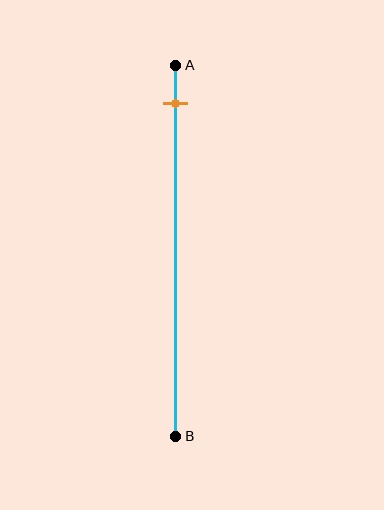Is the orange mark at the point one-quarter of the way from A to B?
No, the mark is at about 10% from A, not at the 25% one-quarter point.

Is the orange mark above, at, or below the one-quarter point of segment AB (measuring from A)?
The orange mark is above the one-quarter point of segment AB.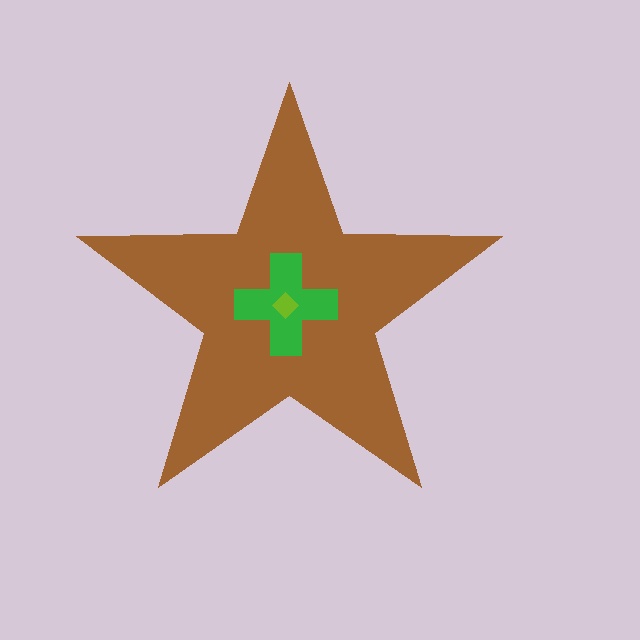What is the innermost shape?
The lime diamond.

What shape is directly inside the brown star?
The green cross.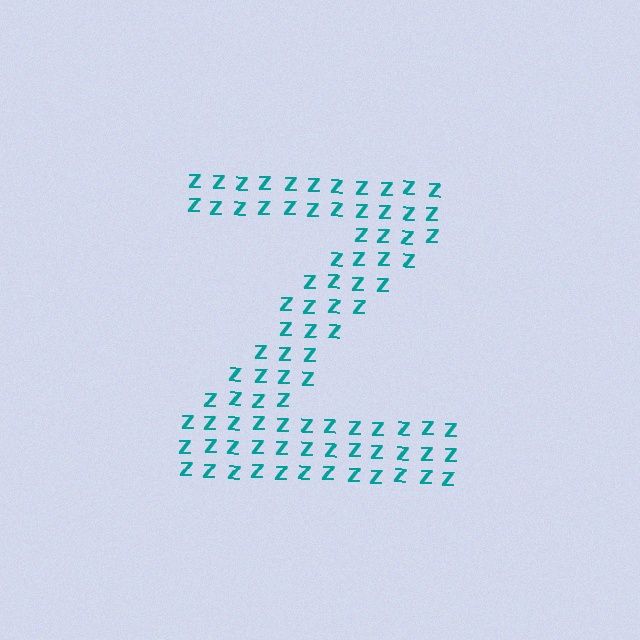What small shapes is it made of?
It is made of small letter Z's.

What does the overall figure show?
The overall figure shows the letter Z.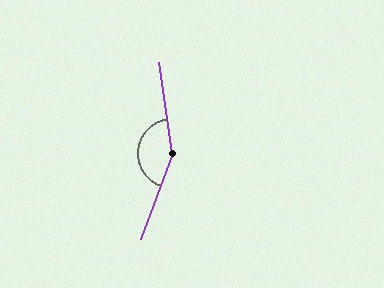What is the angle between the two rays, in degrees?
Approximately 152 degrees.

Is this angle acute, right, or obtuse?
It is obtuse.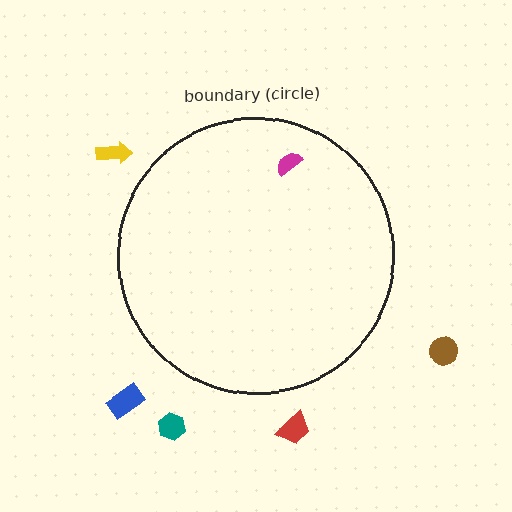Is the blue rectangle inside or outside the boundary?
Outside.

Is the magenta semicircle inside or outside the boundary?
Inside.